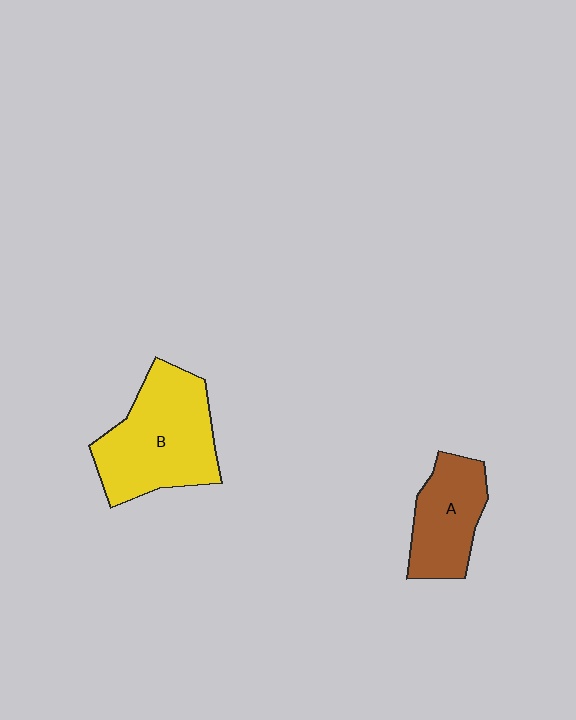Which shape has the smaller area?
Shape A (brown).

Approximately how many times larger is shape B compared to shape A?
Approximately 1.6 times.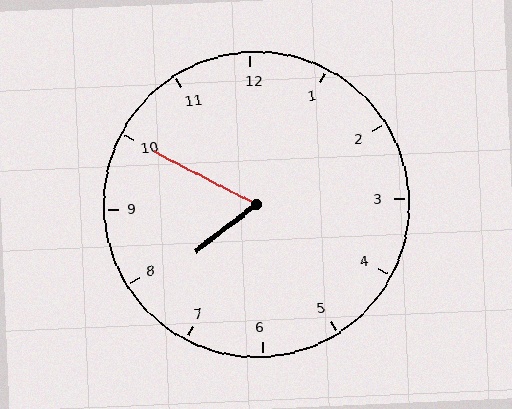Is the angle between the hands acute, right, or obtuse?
It is acute.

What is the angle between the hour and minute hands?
Approximately 65 degrees.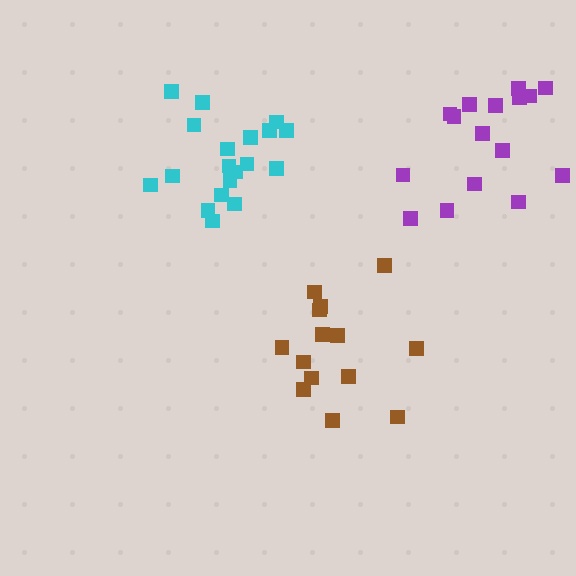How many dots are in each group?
Group 1: 14 dots, Group 2: 16 dots, Group 3: 19 dots (49 total).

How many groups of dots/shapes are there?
There are 3 groups.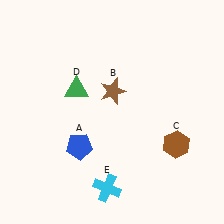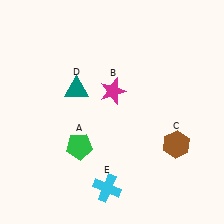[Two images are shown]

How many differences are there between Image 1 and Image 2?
There are 3 differences between the two images.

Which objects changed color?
A changed from blue to green. B changed from brown to magenta. D changed from green to teal.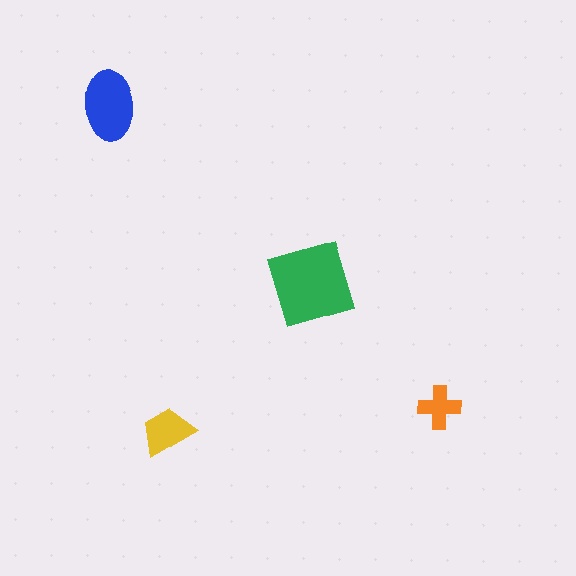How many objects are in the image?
There are 4 objects in the image.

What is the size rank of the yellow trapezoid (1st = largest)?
3rd.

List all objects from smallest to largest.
The orange cross, the yellow trapezoid, the blue ellipse, the green diamond.